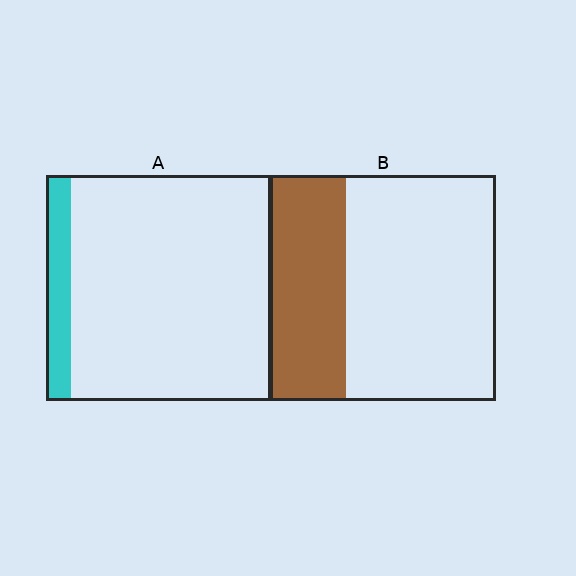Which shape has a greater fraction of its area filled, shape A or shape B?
Shape B.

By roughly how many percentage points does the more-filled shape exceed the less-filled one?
By roughly 25 percentage points (B over A).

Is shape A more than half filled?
No.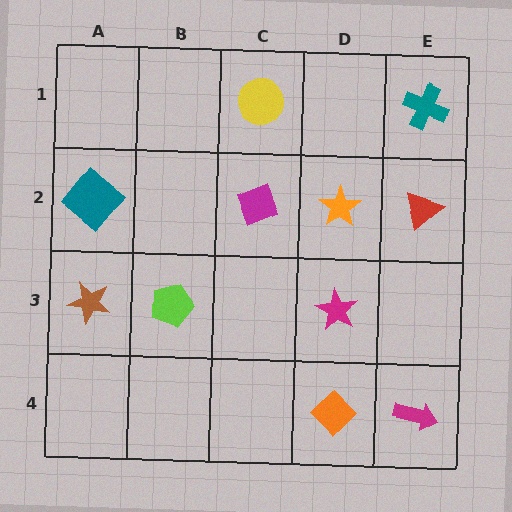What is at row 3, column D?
A magenta star.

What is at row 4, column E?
A magenta arrow.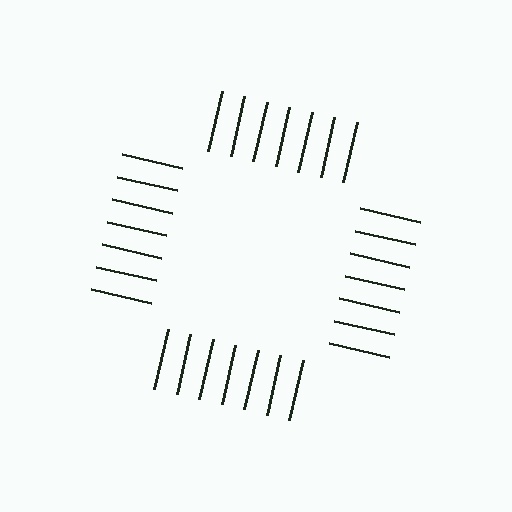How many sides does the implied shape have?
4 sides — the line-ends trace a square.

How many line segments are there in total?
28 — 7 along each of the 4 edges.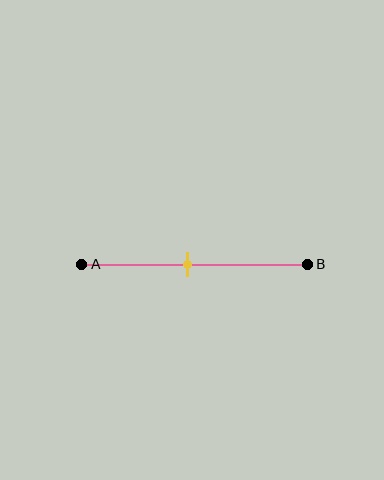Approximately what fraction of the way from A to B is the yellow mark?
The yellow mark is approximately 45% of the way from A to B.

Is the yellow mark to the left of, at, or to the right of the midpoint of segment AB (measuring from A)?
The yellow mark is to the left of the midpoint of segment AB.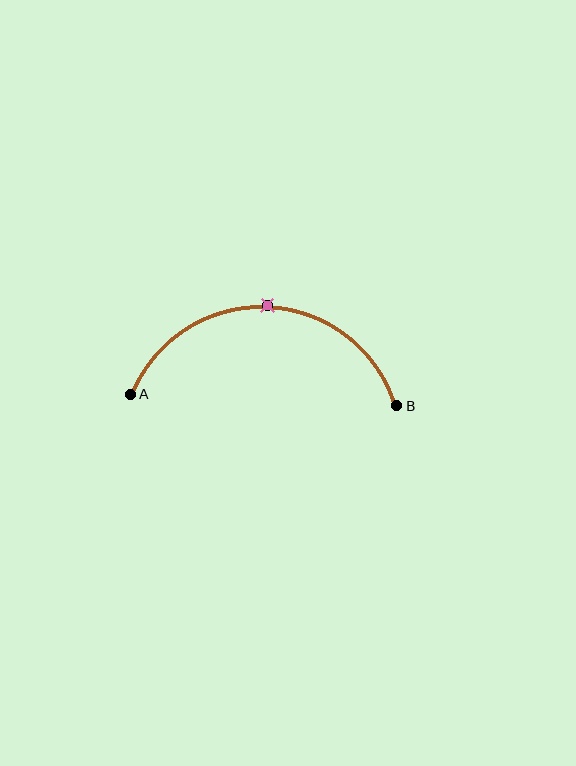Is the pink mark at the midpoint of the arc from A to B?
Yes. The pink mark lies on the arc at equal arc-length from both A and B — it is the arc midpoint.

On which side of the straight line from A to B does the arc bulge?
The arc bulges above the straight line connecting A and B.